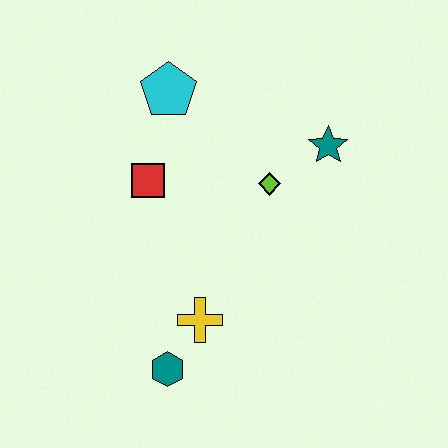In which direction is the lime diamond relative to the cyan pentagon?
The lime diamond is to the right of the cyan pentagon.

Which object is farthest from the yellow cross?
The cyan pentagon is farthest from the yellow cross.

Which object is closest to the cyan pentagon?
The red square is closest to the cyan pentagon.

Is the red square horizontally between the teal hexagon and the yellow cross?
No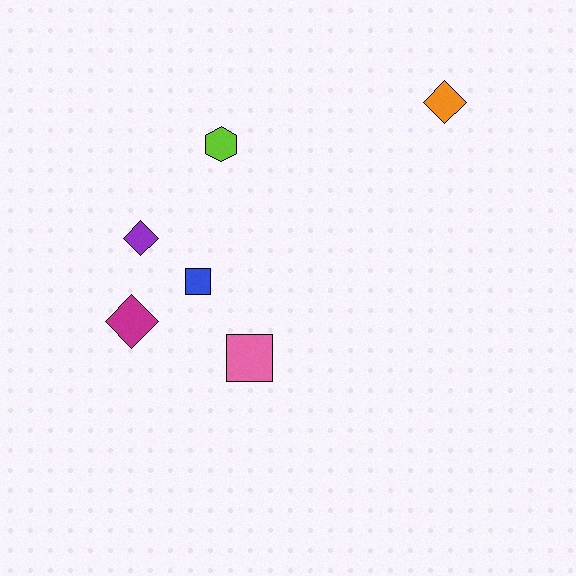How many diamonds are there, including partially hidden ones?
There are 3 diamonds.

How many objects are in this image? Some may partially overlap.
There are 6 objects.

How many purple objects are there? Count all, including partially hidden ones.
There is 1 purple object.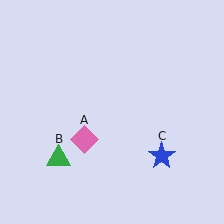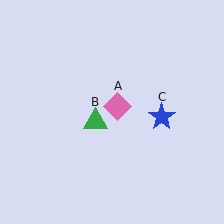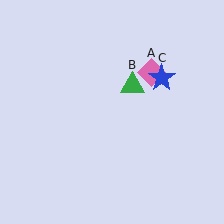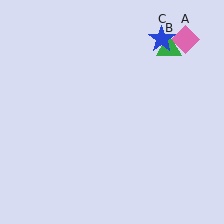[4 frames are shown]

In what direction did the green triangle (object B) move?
The green triangle (object B) moved up and to the right.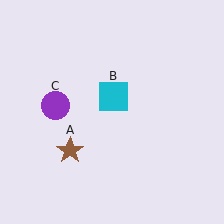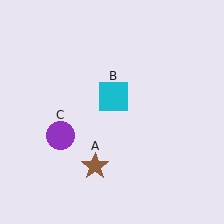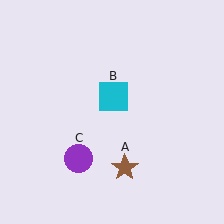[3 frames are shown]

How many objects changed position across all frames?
2 objects changed position: brown star (object A), purple circle (object C).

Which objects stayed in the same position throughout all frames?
Cyan square (object B) remained stationary.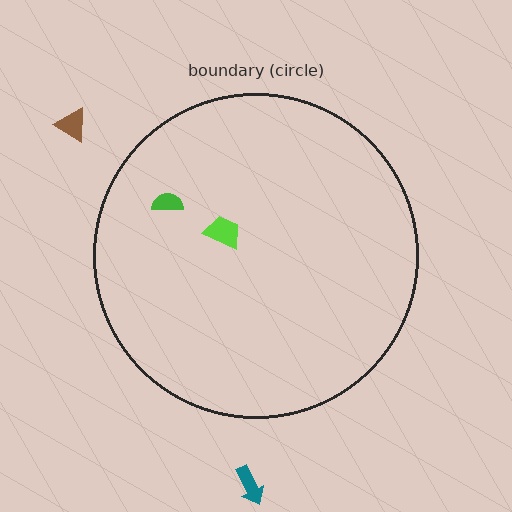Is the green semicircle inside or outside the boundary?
Inside.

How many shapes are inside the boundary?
2 inside, 2 outside.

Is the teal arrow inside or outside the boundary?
Outside.